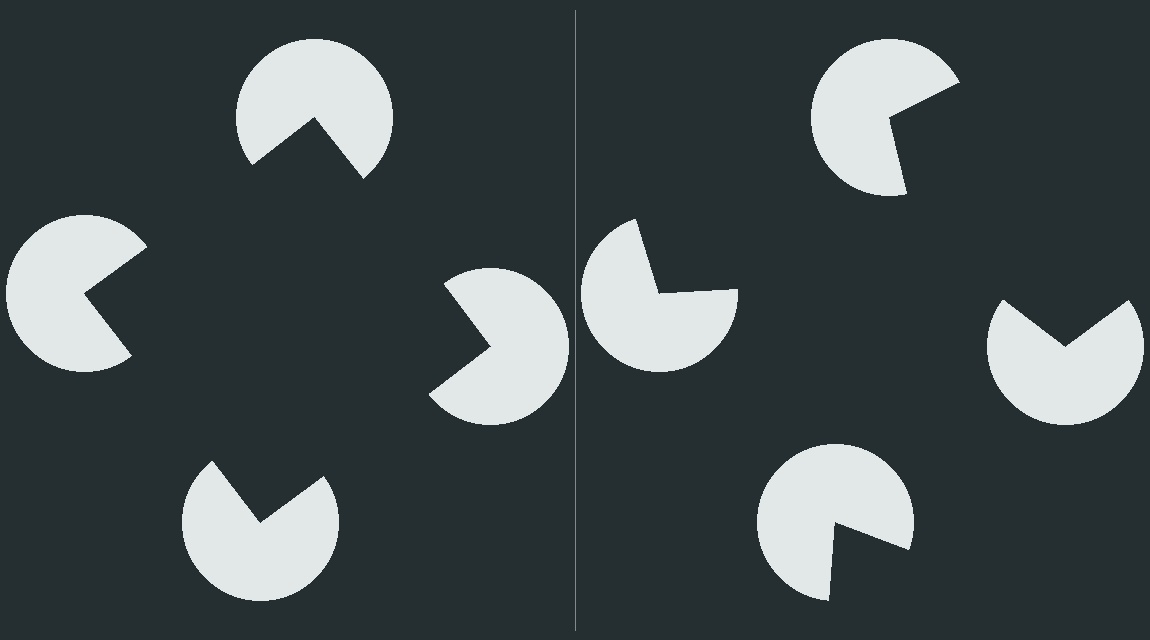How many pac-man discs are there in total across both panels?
8 — 4 on each side.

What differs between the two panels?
The pac-man discs are positioned identically on both sides; only the wedge orientations differ. On the left they align to a square; on the right they are misaligned.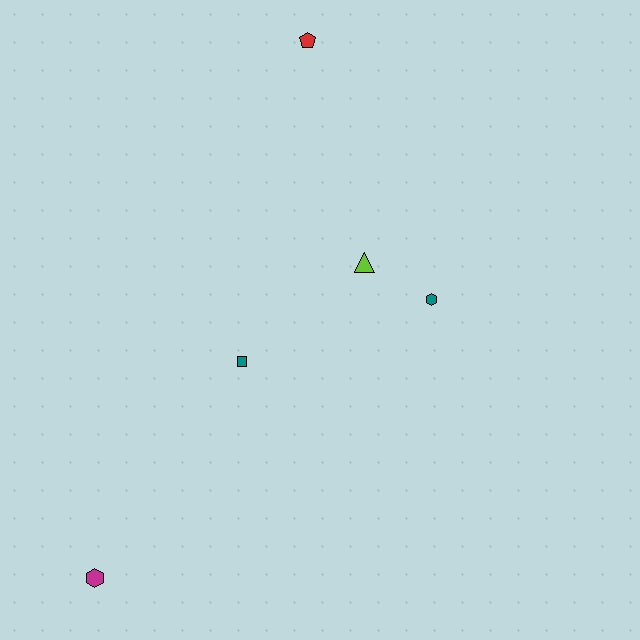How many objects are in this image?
There are 5 objects.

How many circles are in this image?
There are no circles.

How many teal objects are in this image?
There are 2 teal objects.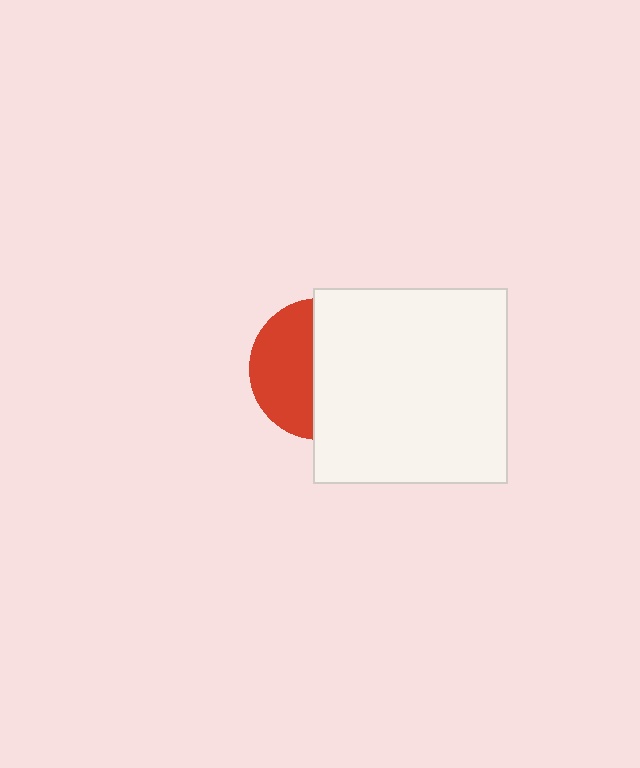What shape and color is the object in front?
The object in front is a white square.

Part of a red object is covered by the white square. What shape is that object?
It is a circle.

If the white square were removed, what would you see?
You would see the complete red circle.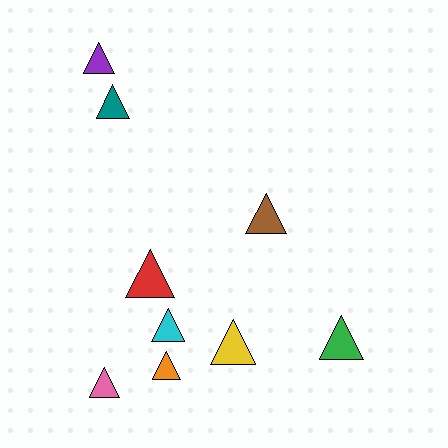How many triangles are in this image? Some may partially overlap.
There are 9 triangles.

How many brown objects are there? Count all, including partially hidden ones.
There is 1 brown object.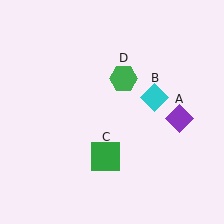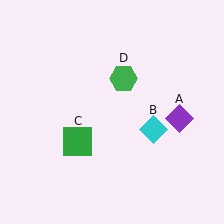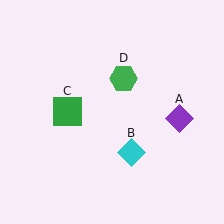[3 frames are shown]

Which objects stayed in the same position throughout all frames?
Purple diamond (object A) and green hexagon (object D) remained stationary.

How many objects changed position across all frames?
2 objects changed position: cyan diamond (object B), green square (object C).